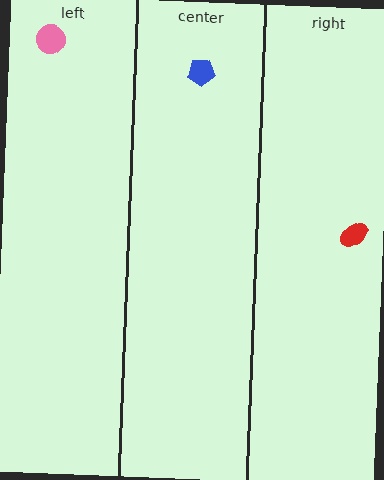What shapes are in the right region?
The red ellipse.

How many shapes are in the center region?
1.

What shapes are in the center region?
The blue pentagon.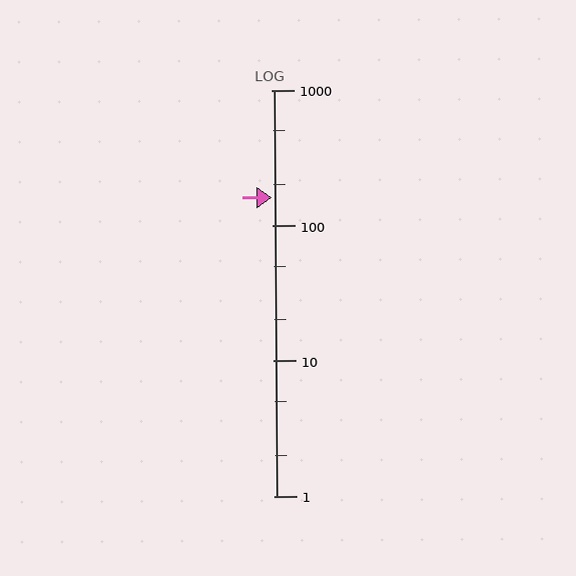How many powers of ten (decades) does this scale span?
The scale spans 3 decades, from 1 to 1000.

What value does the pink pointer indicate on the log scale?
The pointer indicates approximately 160.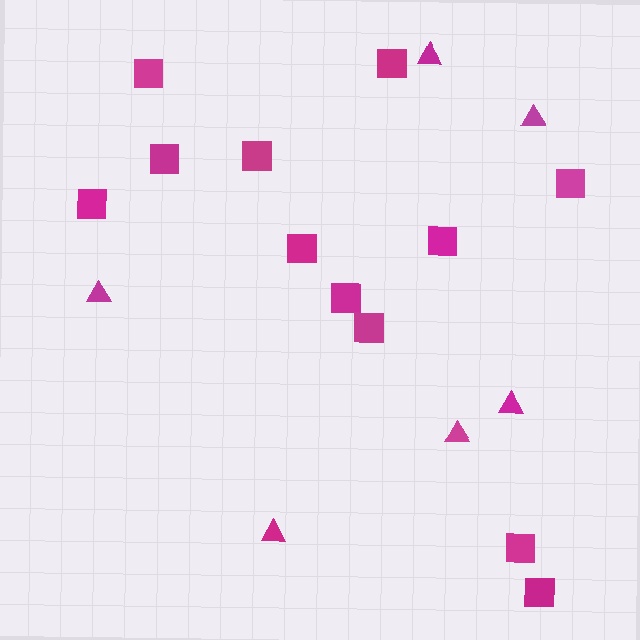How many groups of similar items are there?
There are 2 groups: one group of squares (12) and one group of triangles (6).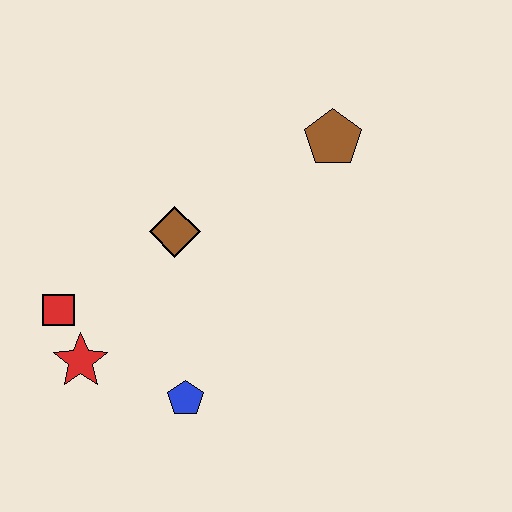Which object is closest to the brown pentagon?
The brown diamond is closest to the brown pentagon.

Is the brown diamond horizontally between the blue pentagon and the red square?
Yes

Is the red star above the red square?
No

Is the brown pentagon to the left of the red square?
No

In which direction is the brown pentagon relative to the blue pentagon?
The brown pentagon is above the blue pentagon.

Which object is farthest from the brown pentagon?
The red star is farthest from the brown pentagon.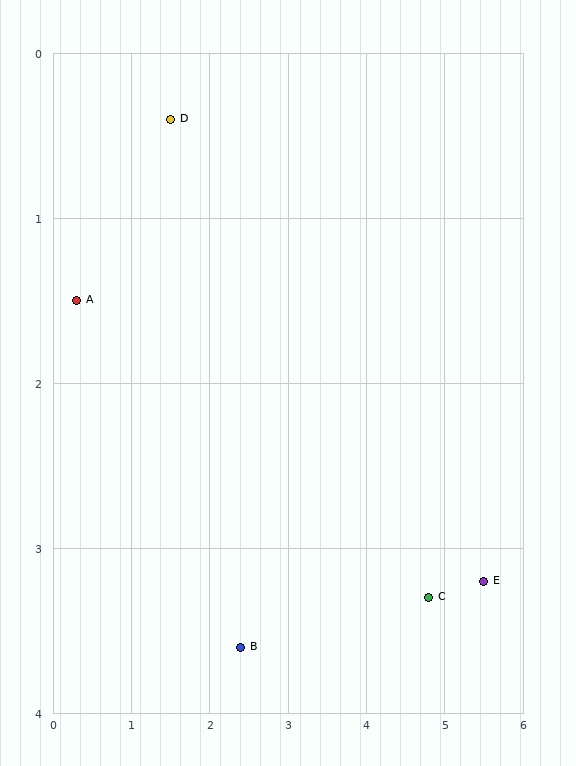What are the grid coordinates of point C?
Point C is at approximately (4.8, 3.3).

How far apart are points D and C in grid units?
Points D and C are about 4.4 grid units apart.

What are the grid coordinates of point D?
Point D is at approximately (1.5, 0.4).